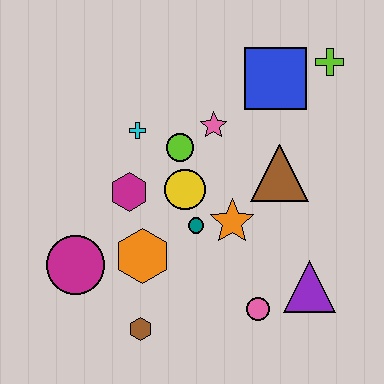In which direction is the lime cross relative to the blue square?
The lime cross is to the right of the blue square.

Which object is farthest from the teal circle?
The lime cross is farthest from the teal circle.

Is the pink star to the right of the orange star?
No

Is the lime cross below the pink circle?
No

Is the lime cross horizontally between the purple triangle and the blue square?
No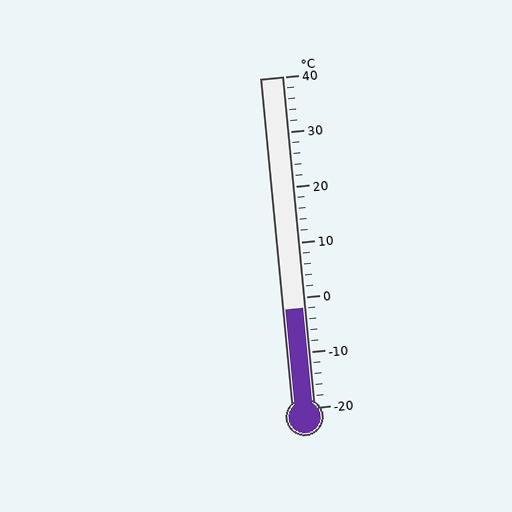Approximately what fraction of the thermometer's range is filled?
The thermometer is filled to approximately 30% of its range.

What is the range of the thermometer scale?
The thermometer scale ranges from -20°C to 40°C.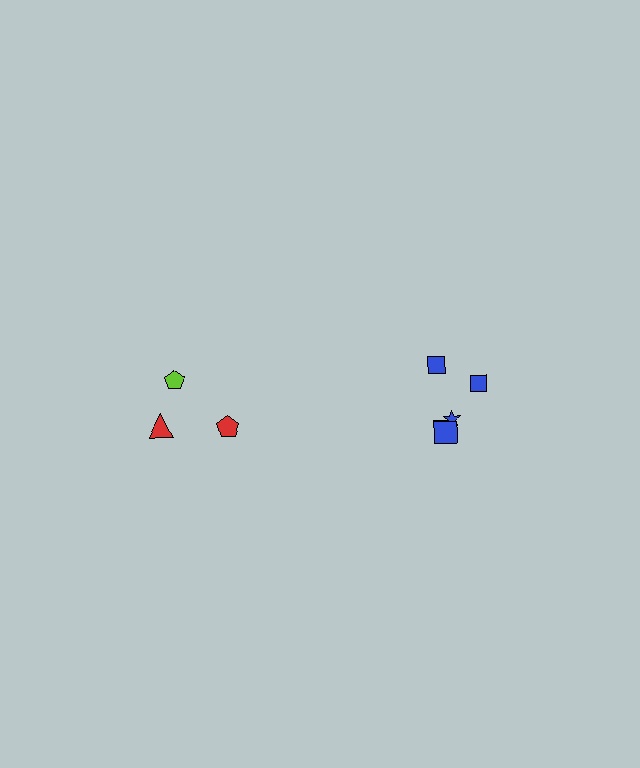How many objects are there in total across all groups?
There are 8 objects.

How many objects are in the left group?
There are 3 objects.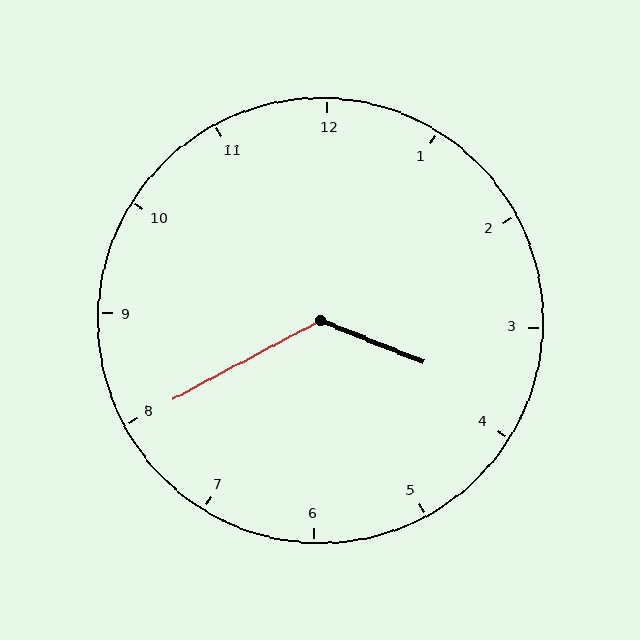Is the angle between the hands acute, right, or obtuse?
It is obtuse.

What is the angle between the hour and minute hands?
Approximately 130 degrees.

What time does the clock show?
3:40.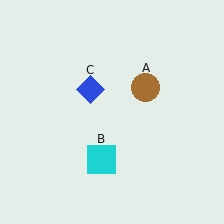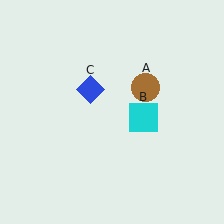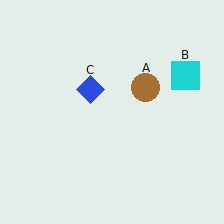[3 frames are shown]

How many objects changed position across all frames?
1 object changed position: cyan square (object B).